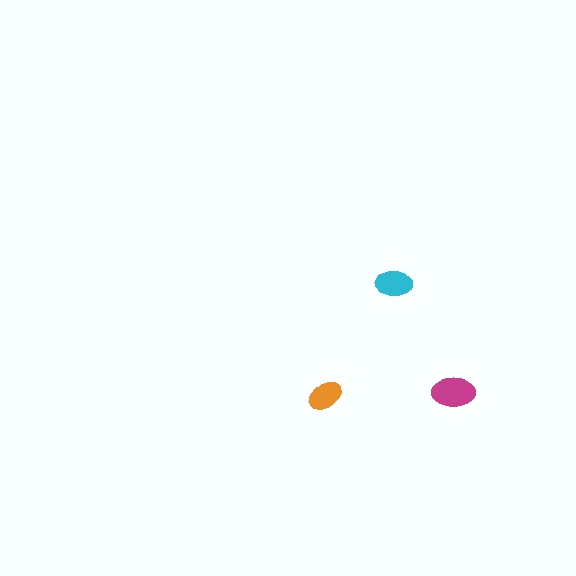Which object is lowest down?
The orange ellipse is bottommost.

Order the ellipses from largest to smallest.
the magenta one, the cyan one, the orange one.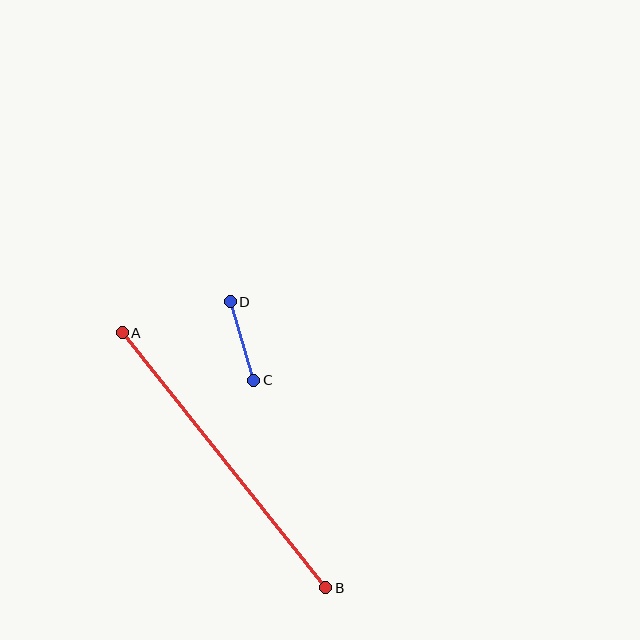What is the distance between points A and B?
The distance is approximately 326 pixels.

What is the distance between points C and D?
The distance is approximately 82 pixels.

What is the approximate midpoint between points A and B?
The midpoint is at approximately (224, 460) pixels.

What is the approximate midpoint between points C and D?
The midpoint is at approximately (242, 341) pixels.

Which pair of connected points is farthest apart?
Points A and B are farthest apart.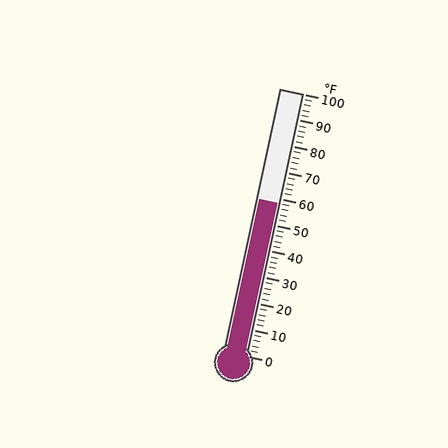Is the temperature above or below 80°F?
The temperature is below 80°F.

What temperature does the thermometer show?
The thermometer shows approximately 58°F.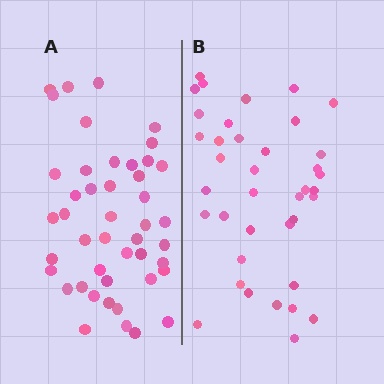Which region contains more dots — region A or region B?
Region A (the left region) has more dots.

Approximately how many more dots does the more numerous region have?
Region A has roughly 8 or so more dots than region B.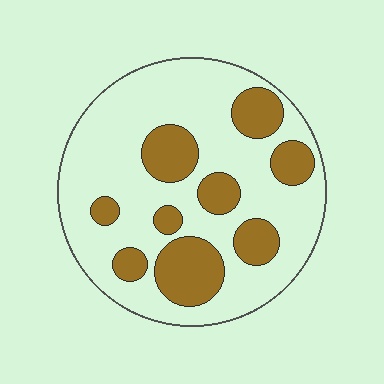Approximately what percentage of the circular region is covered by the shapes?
Approximately 30%.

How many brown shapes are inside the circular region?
9.